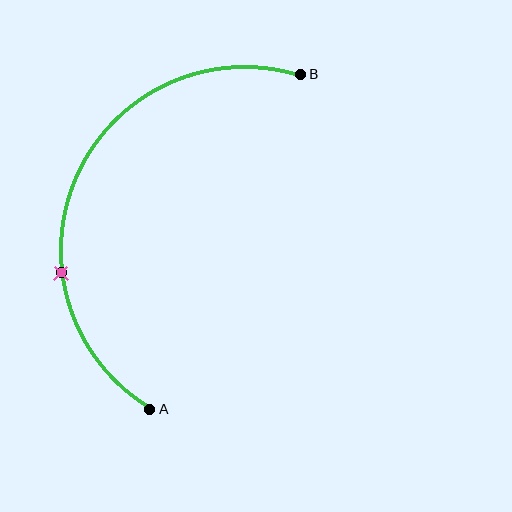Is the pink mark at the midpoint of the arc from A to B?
No. The pink mark lies on the arc but is closer to endpoint A. The arc midpoint would be at the point on the curve equidistant along the arc from both A and B.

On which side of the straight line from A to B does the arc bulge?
The arc bulges to the left of the straight line connecting A and B.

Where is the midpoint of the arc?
The arc midpoint is the point on the curve farthest from the straight line joining A and B. It sits to the left of that line.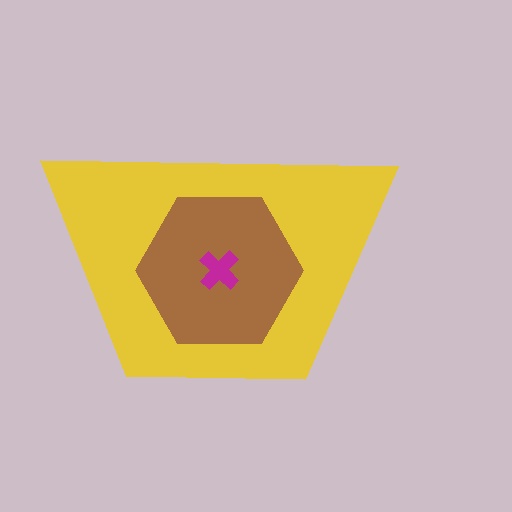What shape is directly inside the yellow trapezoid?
The brown hexagon.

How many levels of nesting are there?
3.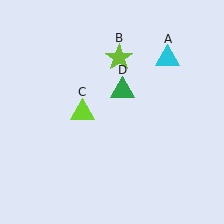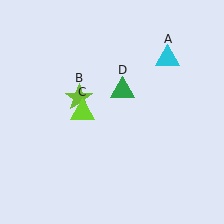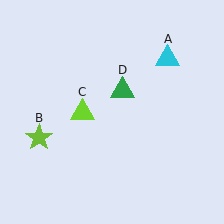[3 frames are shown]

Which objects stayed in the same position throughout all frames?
Cyan triangle (object A) and lime triangle (object C) and green triangle (object D) remained stationary.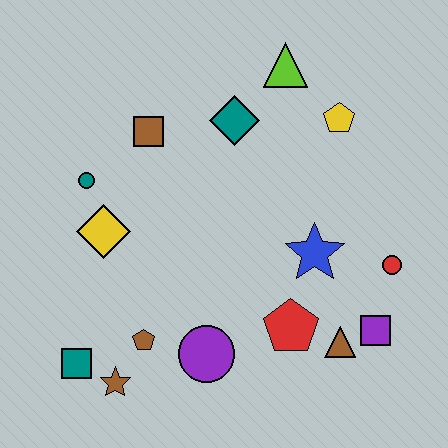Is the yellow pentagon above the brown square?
Yes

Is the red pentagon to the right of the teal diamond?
Yes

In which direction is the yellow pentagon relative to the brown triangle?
The yellow pentagon is above the brown triangle.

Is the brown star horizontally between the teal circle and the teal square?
No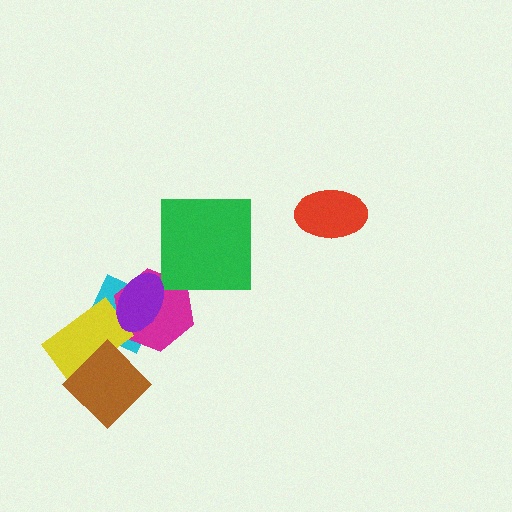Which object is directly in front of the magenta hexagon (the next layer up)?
The yellow rectangle is directly in front of the magenta hexagon.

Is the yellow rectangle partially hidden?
Yes, it is partially covered by another shape.